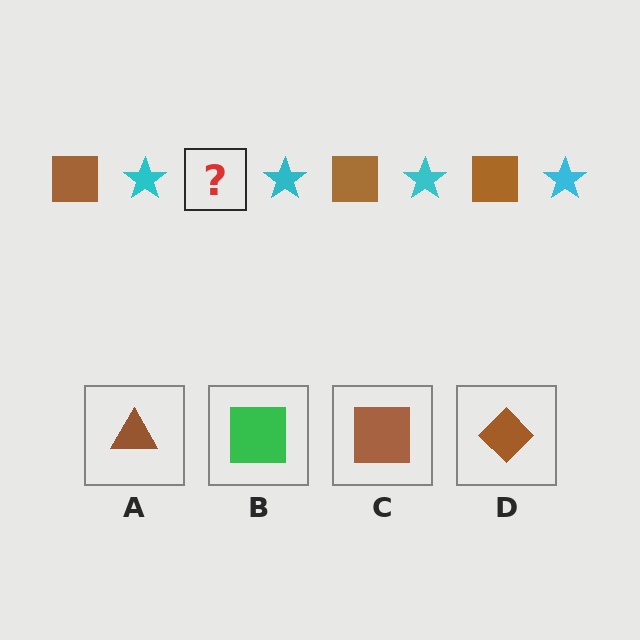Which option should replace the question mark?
Option C.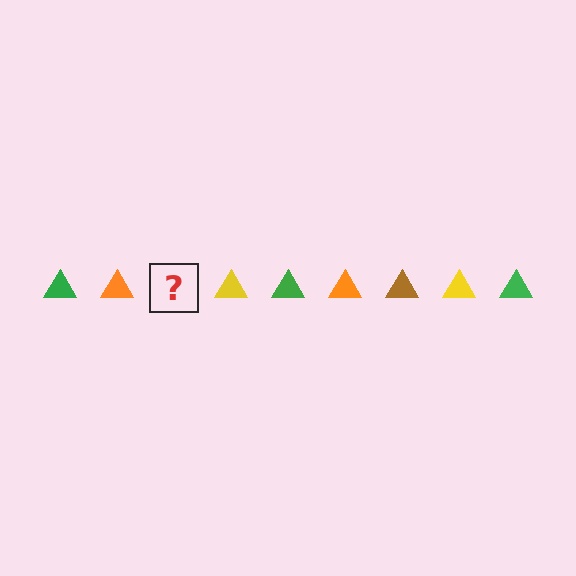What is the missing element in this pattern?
The missing element is a brown triangle.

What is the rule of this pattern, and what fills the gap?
The rule is that the pattern cycles through green, orange, brown, yellow triangles. The gap should be filled with a brown triangle.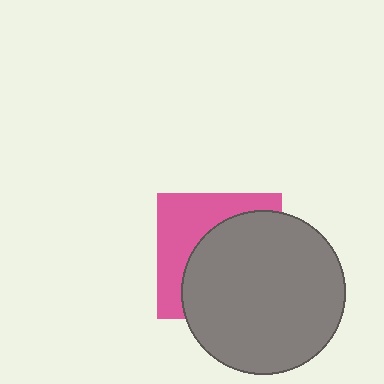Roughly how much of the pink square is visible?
A small part of it is visible (roughly 39%).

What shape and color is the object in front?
The object in front is a gray circle.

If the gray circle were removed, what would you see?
You would see the complete pink square.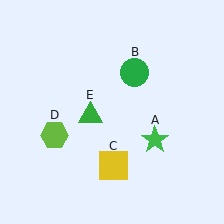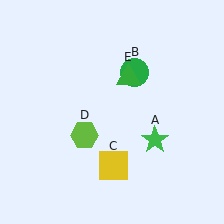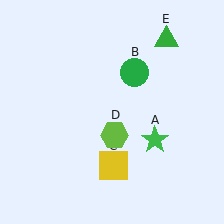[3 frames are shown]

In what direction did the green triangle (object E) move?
The green triangle (object E) moved up and to the right.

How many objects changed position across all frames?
2 objects changed position: lime hexagon (object D), green triangle (object E).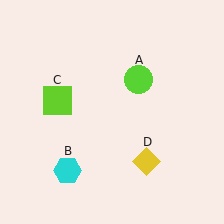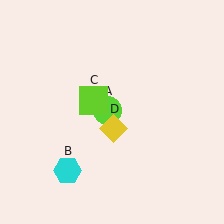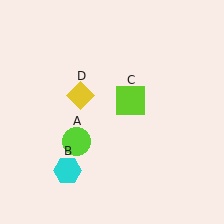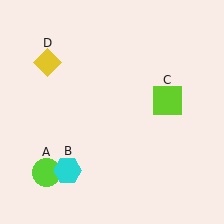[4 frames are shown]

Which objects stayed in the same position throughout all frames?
Cyan hexagon (object B) remained stationary.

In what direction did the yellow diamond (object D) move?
The yellow diamond (object D) moved up and to the left.